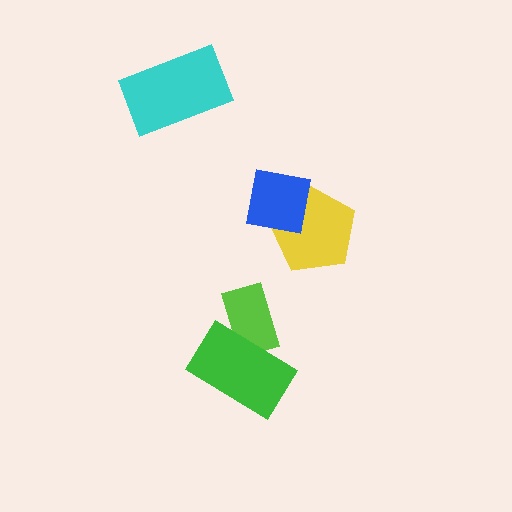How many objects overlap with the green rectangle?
1 object overlaps with the green rectangle.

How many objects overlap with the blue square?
1 object overlaps with the blue square.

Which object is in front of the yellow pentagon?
The blue square is in front of the yellow pentagon.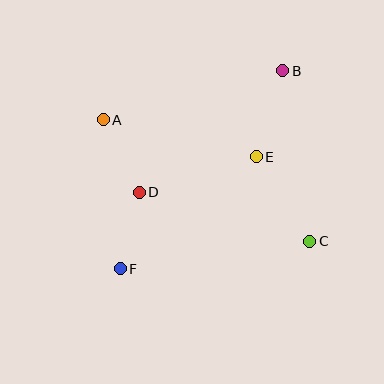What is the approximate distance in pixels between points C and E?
The distance between C and E is approximately 100 pixels.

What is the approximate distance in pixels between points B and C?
The distance between B and C is approximately 173 pixels.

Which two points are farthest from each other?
Points B and F are farthest from each other.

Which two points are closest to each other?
Points D and F are closest to each other.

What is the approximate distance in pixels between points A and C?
The distance between A and C is approximately 240 pixels.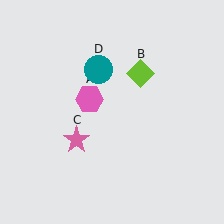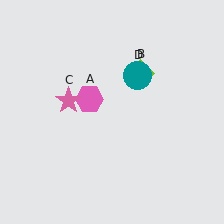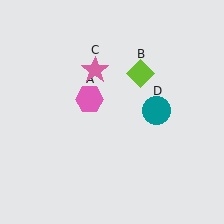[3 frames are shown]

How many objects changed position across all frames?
2 objects changed position: pink star (object C), teal circle (object D).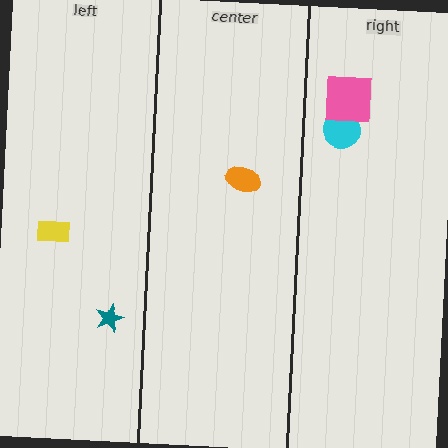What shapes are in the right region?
The cyan circle, the pink square.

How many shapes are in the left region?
2.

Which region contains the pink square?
The right region.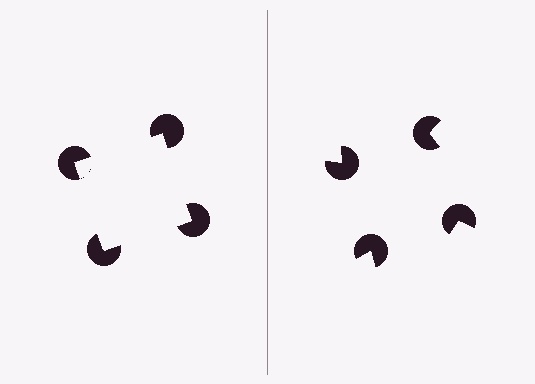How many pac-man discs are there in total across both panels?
8 — 4 on each side.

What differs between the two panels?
The pac-man discs are positioned identically on both sides; only the wedge orientations differ. On the left they align to a square; on the right they are misaligned.